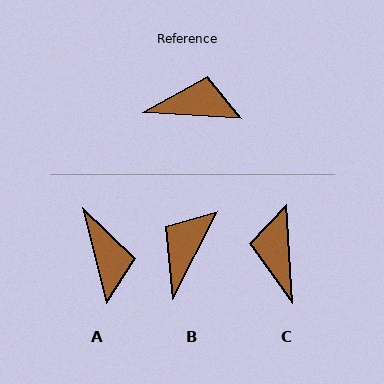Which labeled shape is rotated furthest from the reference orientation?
C, about 97 degrees away.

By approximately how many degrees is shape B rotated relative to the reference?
Approximately 66 degrees counter-clockwise.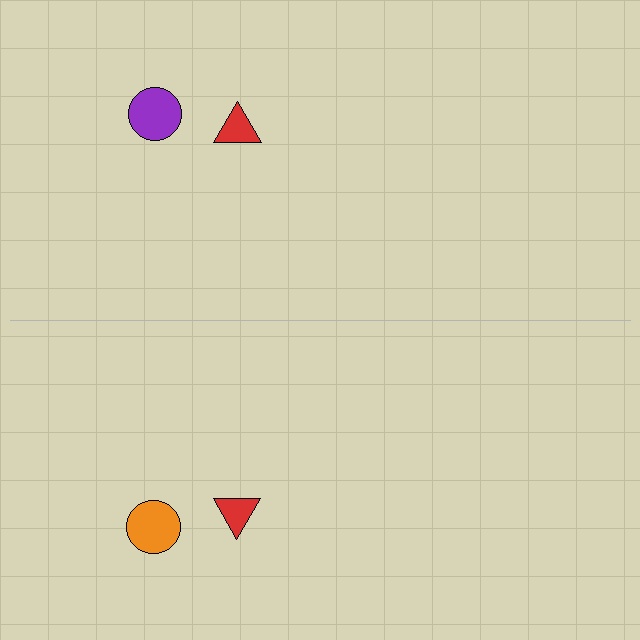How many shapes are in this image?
There are 4 shapes in this image.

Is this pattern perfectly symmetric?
No, the pattern is not perfectly symmetric. The orange circle on the bottom side breaks the symmetry — its mirror counterpart is purple.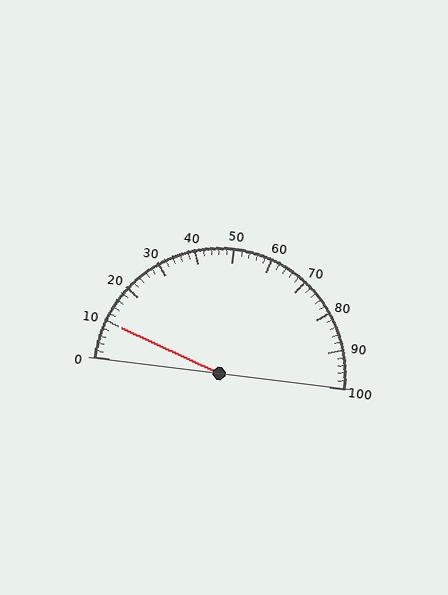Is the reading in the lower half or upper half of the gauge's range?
The reading is in the lower half of the range (0 to 100).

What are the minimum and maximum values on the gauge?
The gauge ranges from 0 to 100.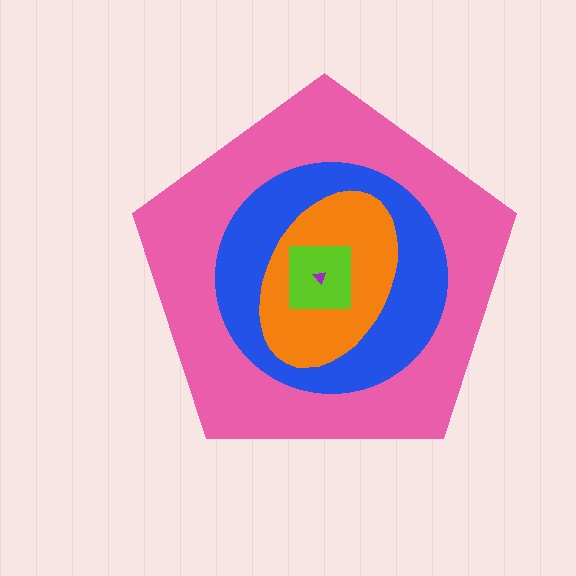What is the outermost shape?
The pink pentagon.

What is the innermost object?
The purple triangle.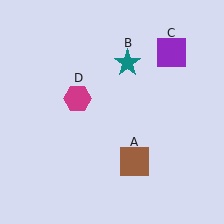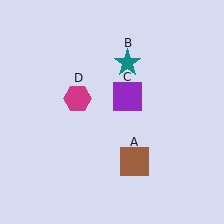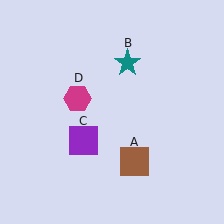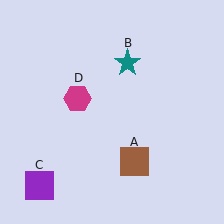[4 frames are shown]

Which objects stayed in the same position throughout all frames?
Brown square (object A) and teal star (object B) and magenta hexagon (object D) remained stationary.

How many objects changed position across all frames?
1 object changed position: purple square (object C).